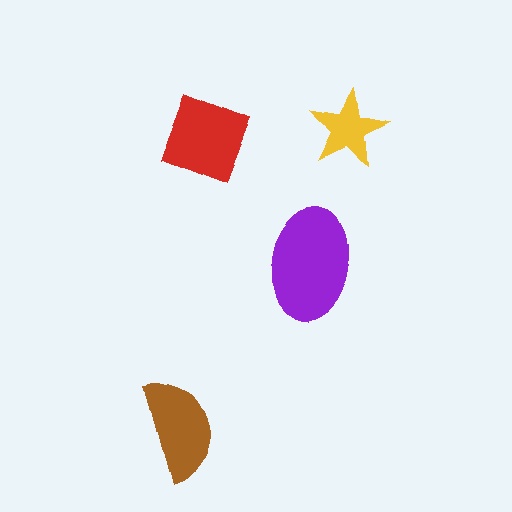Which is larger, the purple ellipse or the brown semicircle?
The purple ellipse.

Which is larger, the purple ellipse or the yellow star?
The purple ellipse.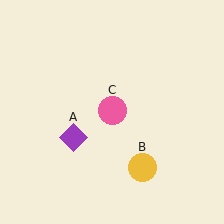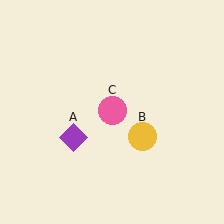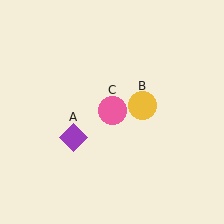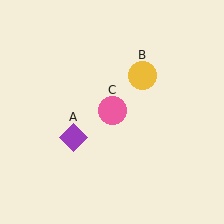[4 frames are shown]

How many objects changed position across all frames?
1 object changed position: yellow circle (object B).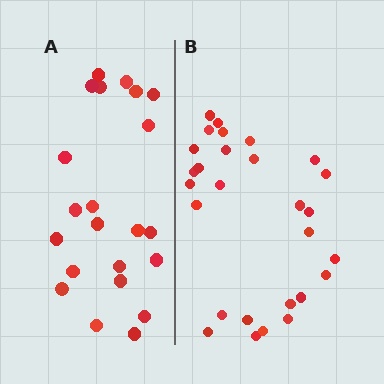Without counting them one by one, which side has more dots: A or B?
Region B (the right region) has more dots.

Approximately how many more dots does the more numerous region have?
Region B has about 6 more dots than region A.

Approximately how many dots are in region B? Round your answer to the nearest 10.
About 30 dots. (The exact count is 28, which rounds to 30.)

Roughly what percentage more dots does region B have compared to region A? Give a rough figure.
About 25% more.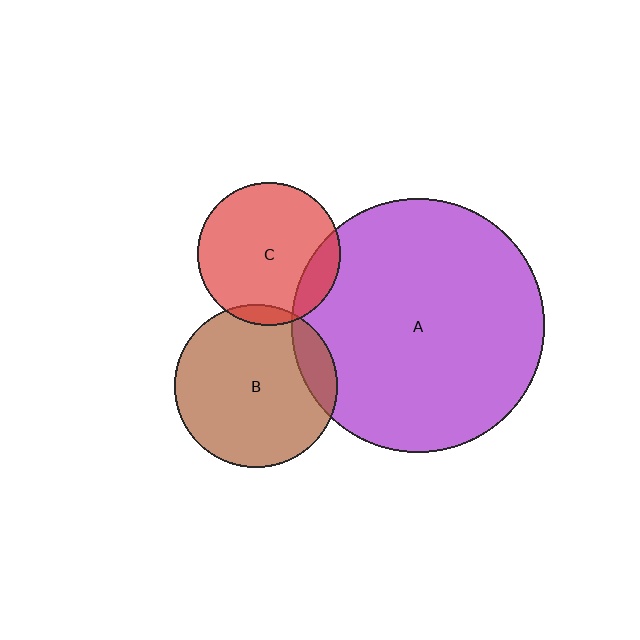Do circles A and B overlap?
Yes.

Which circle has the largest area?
Circle A (purple).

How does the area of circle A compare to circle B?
Approximately 2.4 times.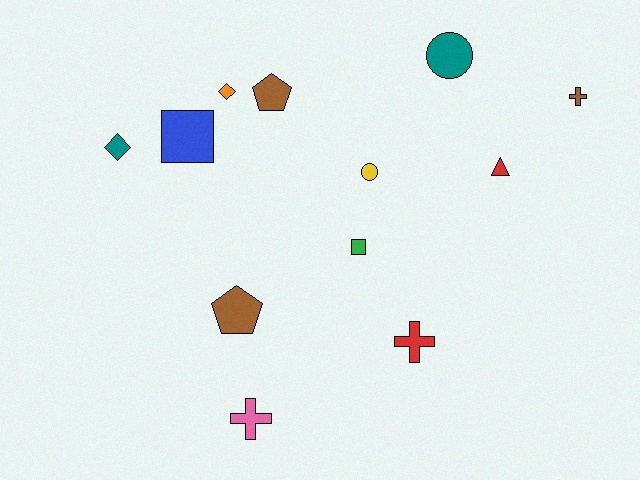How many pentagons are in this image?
There are 2 pentagons.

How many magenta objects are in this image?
There are no magenta objects.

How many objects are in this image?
There are 12 objects.